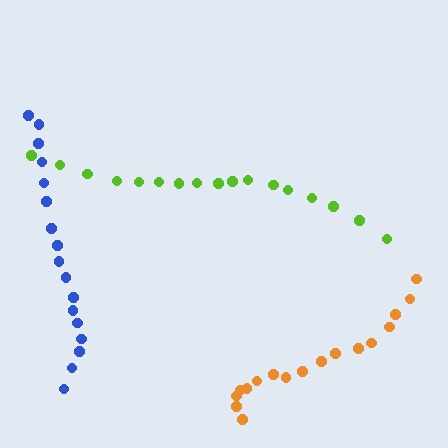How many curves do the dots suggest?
There are 3 distinct paths.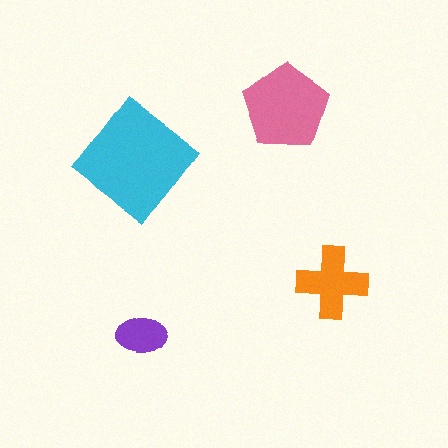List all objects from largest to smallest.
The cyan diamond, the pink pentagon, the orange cross, the purple ellipse.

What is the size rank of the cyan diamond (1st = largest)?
1st.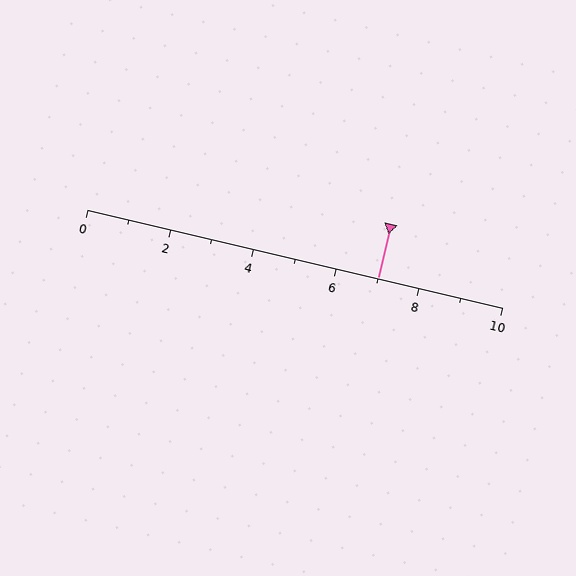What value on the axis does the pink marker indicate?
The marker indicates approximately 7.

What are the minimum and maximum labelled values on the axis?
The axis runs from 0 to 10.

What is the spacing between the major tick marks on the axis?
The major ticks are spaced 2 apart.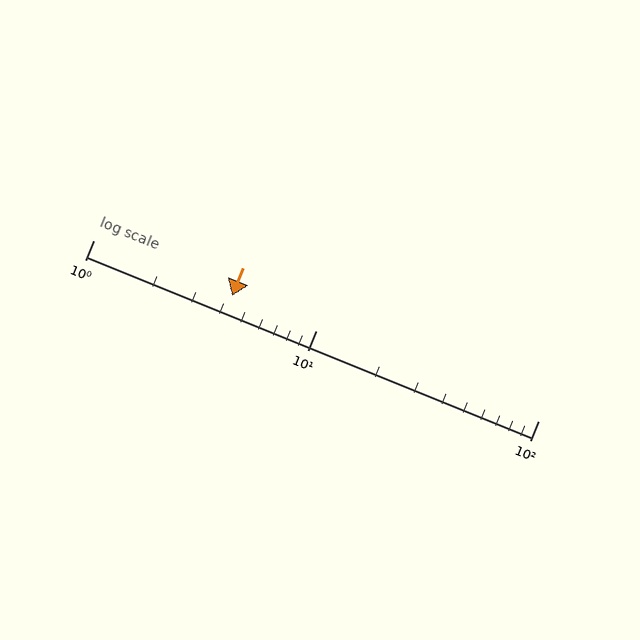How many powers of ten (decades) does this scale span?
The scale spans 2 decades, from 1 to 100.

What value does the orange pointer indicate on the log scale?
The pointer indicates approximately 4.2.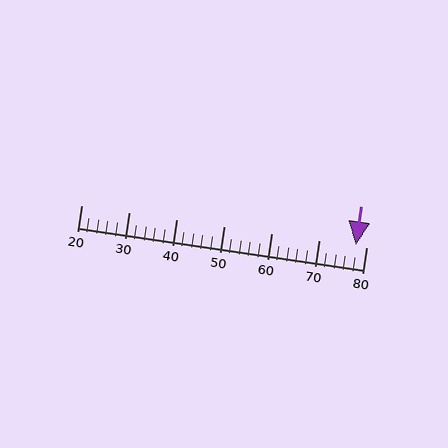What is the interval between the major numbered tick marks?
The major tick marks are spaced 10 units apart.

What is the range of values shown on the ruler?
The ruler shows values from 20 to 80.